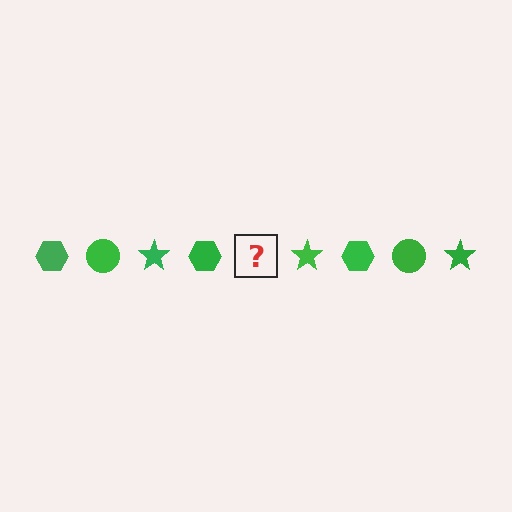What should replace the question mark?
The question mark should be replaced with a green circle.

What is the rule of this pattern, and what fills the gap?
The rule is that the pattern cycles through hexagon, circle, star shapes in green. The gap should be filled with a green circle.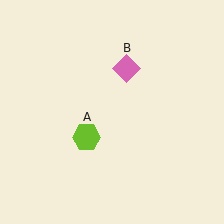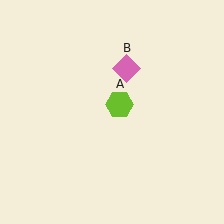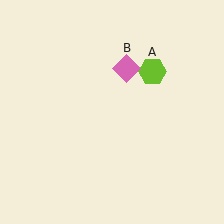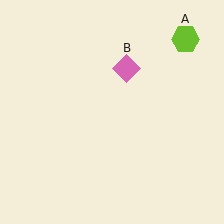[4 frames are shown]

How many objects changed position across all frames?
1 object changed position: lime hexagon (object A).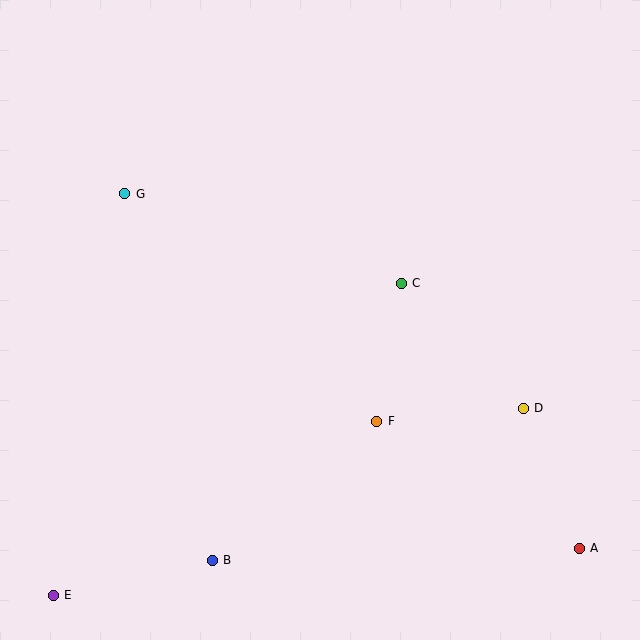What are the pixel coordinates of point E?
Point E is at (53, 595).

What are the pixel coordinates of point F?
Point F is at (377, 421).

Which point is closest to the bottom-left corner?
Point E is closest to the bottom-left corner.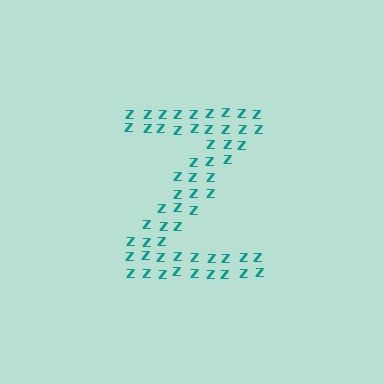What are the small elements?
The small elements are letter Z's.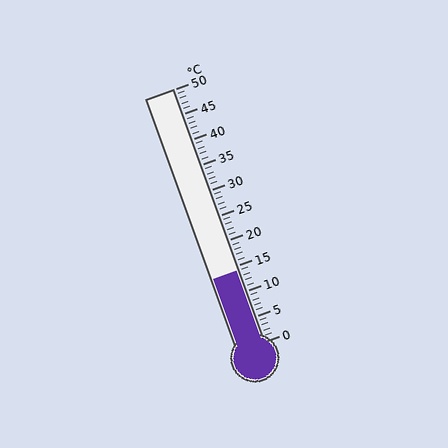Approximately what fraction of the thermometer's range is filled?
The thermometer is filled to approximately 30% of its range.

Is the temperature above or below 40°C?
The temperature is below 40°C.